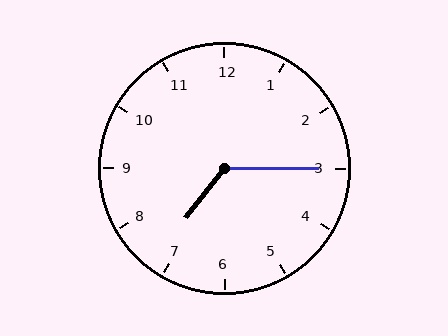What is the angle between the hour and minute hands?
Approximately 128 degrees.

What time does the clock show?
7:15.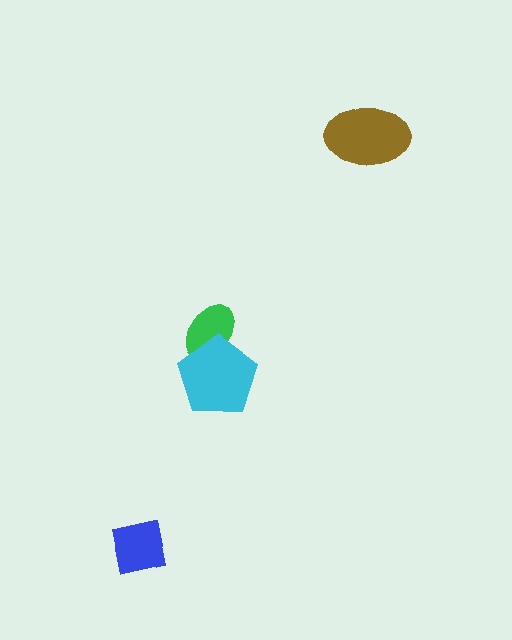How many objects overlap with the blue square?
0 objects overlap with the blue square.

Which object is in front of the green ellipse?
The cyan pentagon is in front of the green ellipse.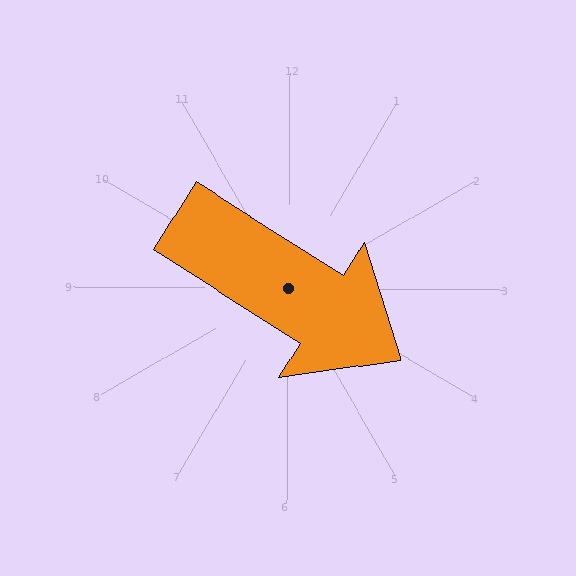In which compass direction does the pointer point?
Southeast.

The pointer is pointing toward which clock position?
Roughly 4 o'clock.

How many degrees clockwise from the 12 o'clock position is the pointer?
Approximately 122 degrees.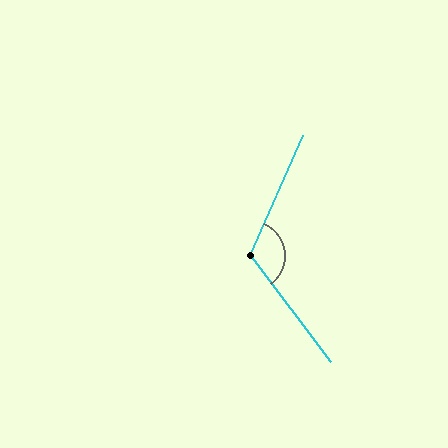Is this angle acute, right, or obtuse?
It is obtuse.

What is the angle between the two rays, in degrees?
Approximately 119 degrees.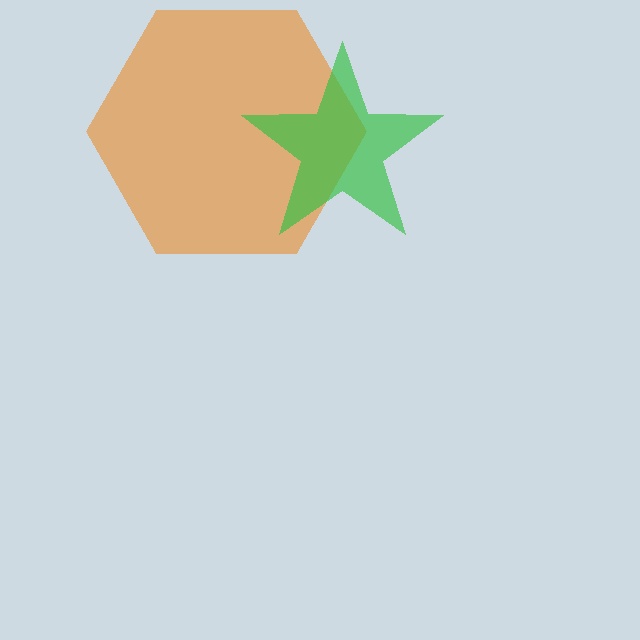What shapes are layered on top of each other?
The layered shapes are: an orange hexagon, a green star.